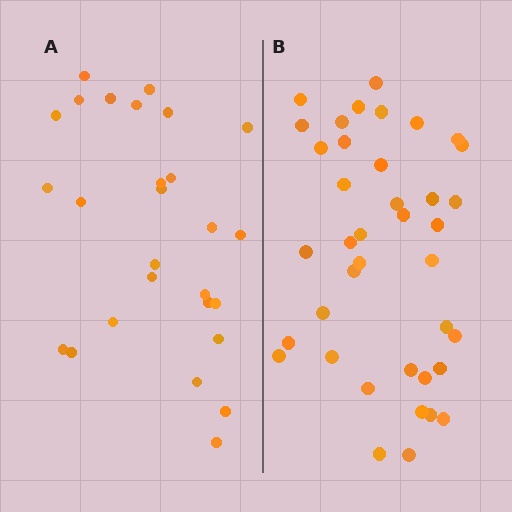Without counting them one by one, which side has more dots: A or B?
Region B (the right region) has more dots.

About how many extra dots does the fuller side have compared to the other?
Region B has roughly 12 or so more dots than region A.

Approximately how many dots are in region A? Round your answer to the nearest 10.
About 30 dots. (The exact count is 27, which rounds to 30.)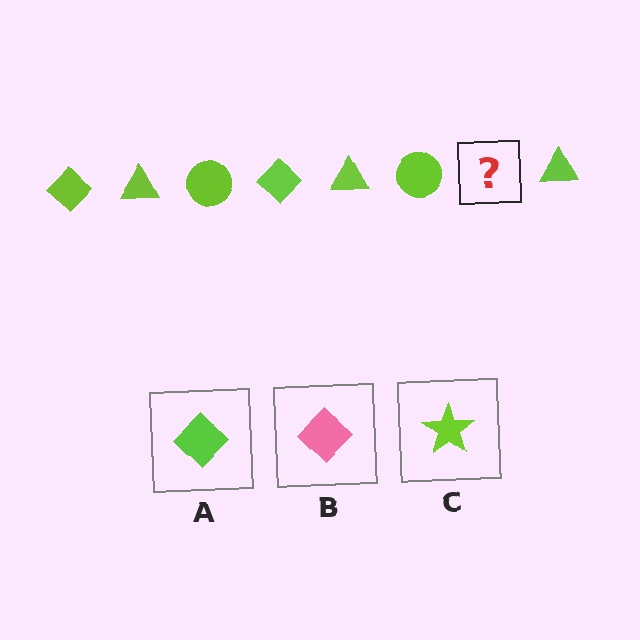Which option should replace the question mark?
Option A.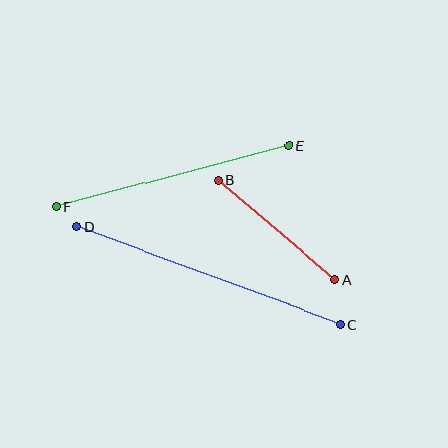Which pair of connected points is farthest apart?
Points C and D are farthest apart.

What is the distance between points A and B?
The distance is approximately 153 pixels.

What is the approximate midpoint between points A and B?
The midpoint is at approximately (277, 230) pixels.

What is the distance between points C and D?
The distance is approximately 281 pixels.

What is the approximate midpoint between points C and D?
The midpoint is at approximately (209, 276) pixels.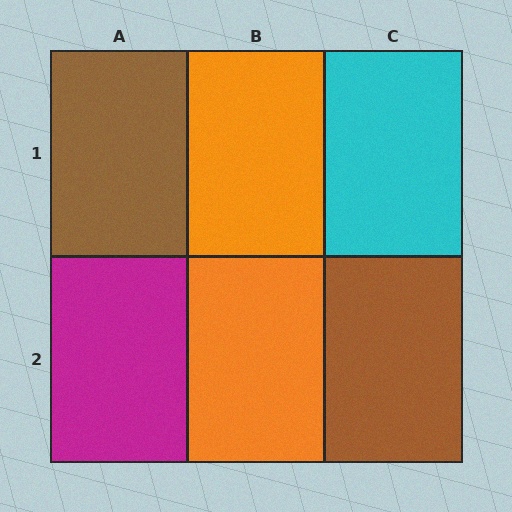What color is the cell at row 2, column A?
Magenta.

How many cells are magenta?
1 cell is magenta.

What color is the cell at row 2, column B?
Orange.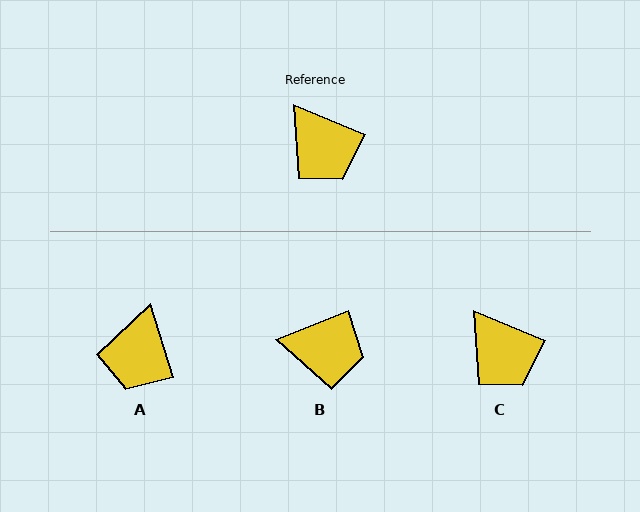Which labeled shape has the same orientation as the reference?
C.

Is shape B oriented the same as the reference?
No, it is off by about 45 degrees.